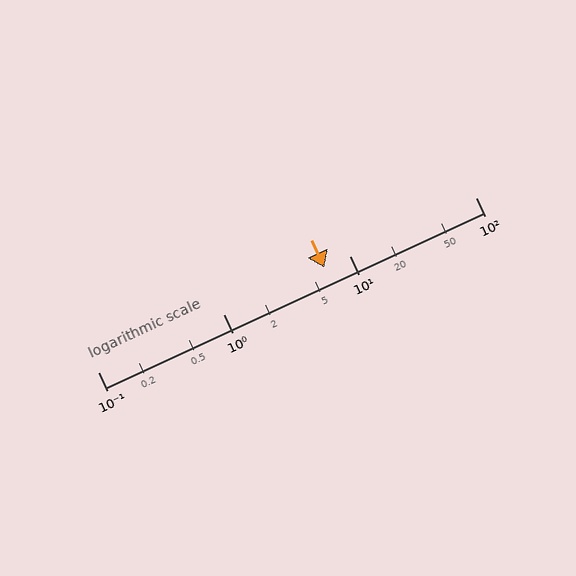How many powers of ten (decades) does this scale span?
The scale spans 3 decades, from 0.1 to 100.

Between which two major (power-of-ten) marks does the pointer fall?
The pointer is between 1 and 10.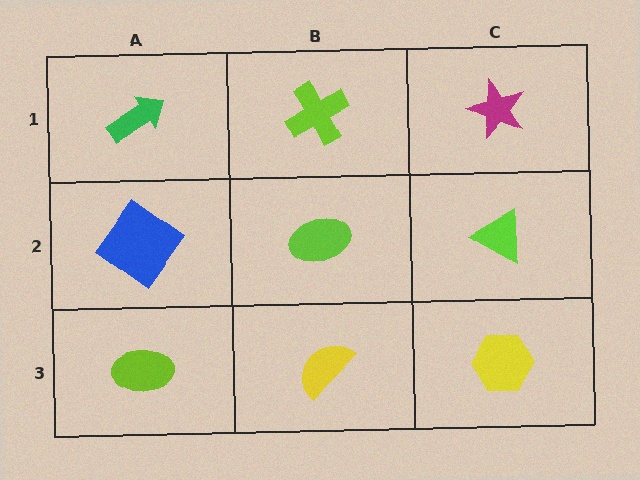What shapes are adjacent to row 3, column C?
A lime triangle (row 2, column C), a yellow semicircle (row 3, column B).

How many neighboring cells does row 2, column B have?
4.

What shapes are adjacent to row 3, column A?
A blue diamond (row 2, column A), a yellow semicircle (row 3, column B).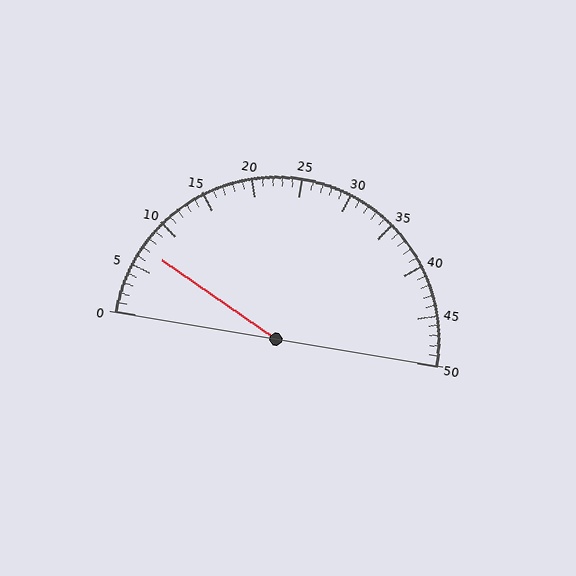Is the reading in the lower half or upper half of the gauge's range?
The reading is in the lower half of the range (0 to 50).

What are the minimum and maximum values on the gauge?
The gauge ranges from 0 to 50.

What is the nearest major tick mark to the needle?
The nearest major tick mark is 5.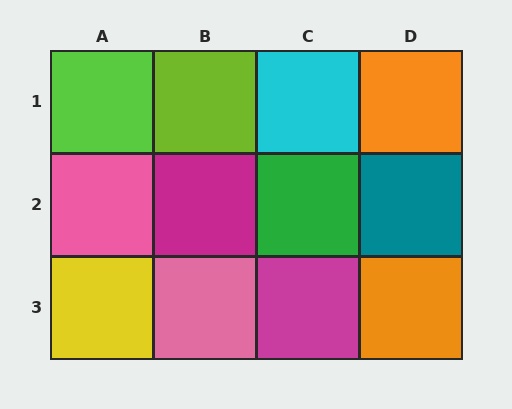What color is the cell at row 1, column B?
Lime.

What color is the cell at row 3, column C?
Magenta.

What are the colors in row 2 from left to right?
Pink, magenta, green, teal.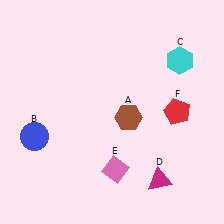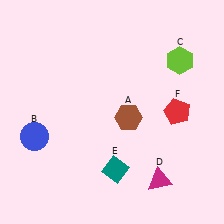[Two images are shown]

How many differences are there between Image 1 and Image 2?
There are 2 differences between the two images.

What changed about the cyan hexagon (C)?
In Image 1, C is cyan. In Image 2, it changed to lime.